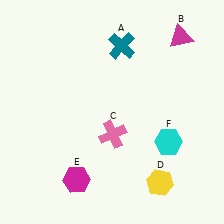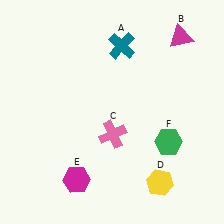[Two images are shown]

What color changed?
The hexagon (F) changed from cyan in Image 1 to green in Image 2.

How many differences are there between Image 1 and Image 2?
There is 1 difference between the two images.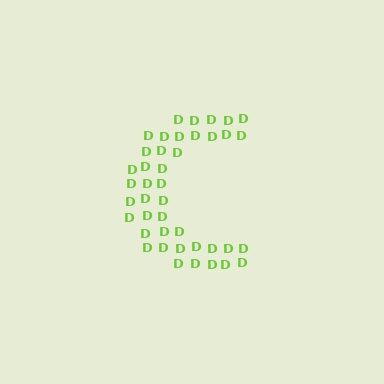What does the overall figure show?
The overall figure shows the letter C.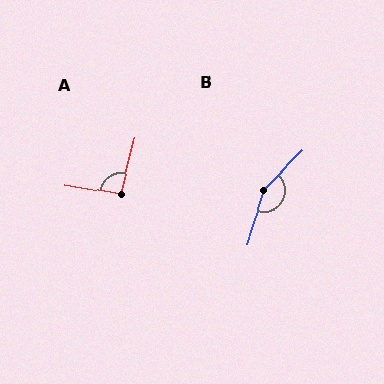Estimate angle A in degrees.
Approximately 95 degrees.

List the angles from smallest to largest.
A (95°), B (153°).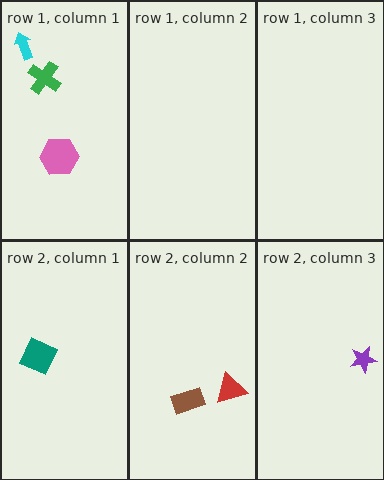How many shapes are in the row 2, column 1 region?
1.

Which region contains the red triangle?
The row 2, column 2 region.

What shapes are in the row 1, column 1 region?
The pink hexagon, the green cross, the cyan arrow.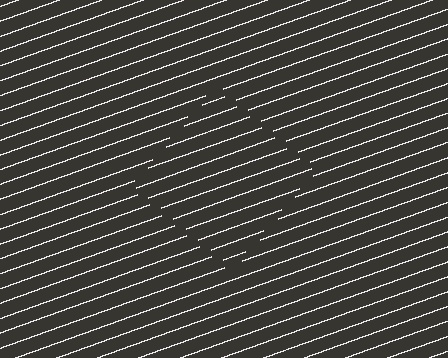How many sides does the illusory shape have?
4 sides — the line-ends trace a square.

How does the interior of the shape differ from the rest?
The interior of the shape contains the same grating, shifted by half a period — the contour is defined by the phase discontinuity where line-ends from the inner and outer gratings abut.